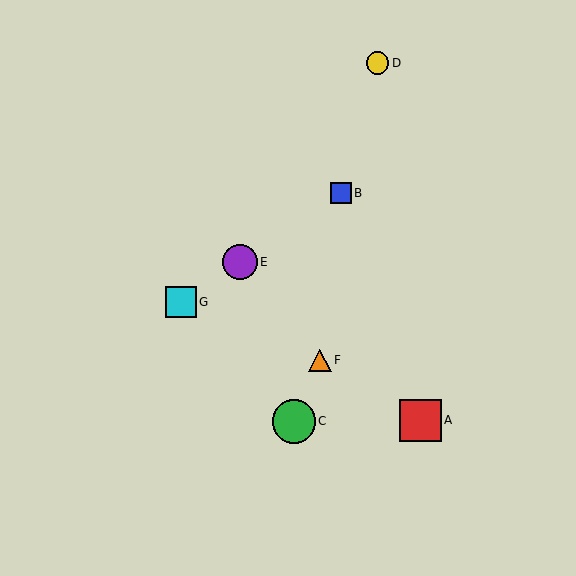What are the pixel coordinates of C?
Object C is at (294, 422).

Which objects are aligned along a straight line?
Objects B, E, G are aligned along a straight line.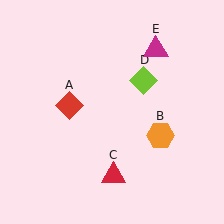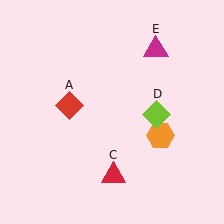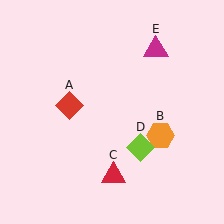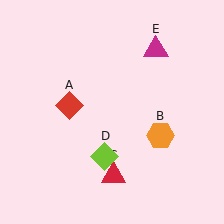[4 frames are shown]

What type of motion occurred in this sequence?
The lime diamond (object D) rotated clockwise around the center of the scene.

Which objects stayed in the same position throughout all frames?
Red diamond (object A) and orange hexagon (object B) and red triangle (object C) and magenta triangle (object E) remained stationary.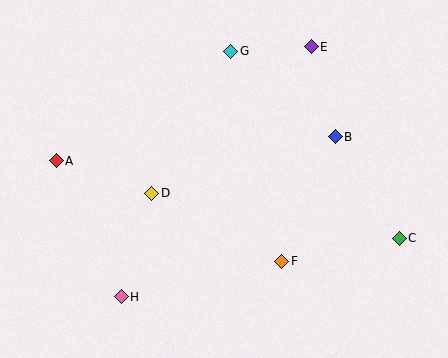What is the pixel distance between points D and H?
The distance between D and H is 108 pixels.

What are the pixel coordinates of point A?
Point A is at (56, 161).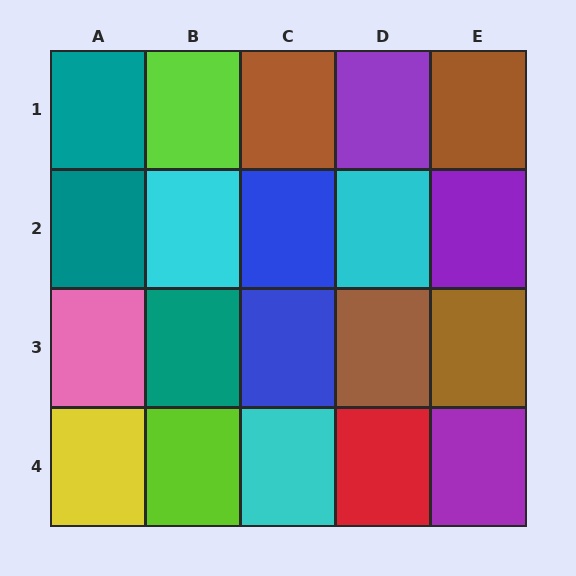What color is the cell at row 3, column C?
Blue.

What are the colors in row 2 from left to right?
Teal, cyan, blue, cyan, purple.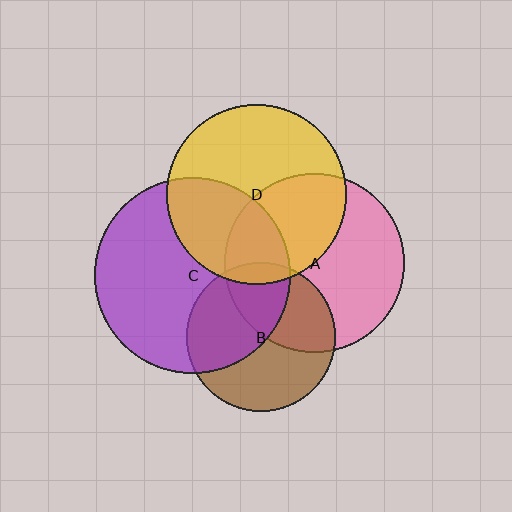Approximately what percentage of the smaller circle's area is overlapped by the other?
Approximately 40%.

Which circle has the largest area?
Circle C (purple).